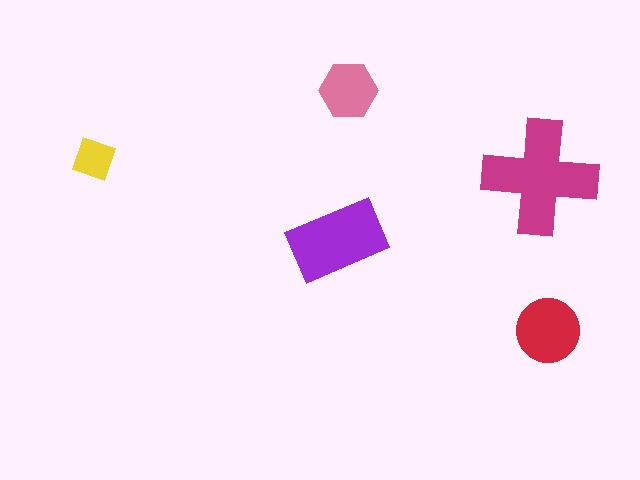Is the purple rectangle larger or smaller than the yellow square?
Larger.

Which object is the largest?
The magenta cross.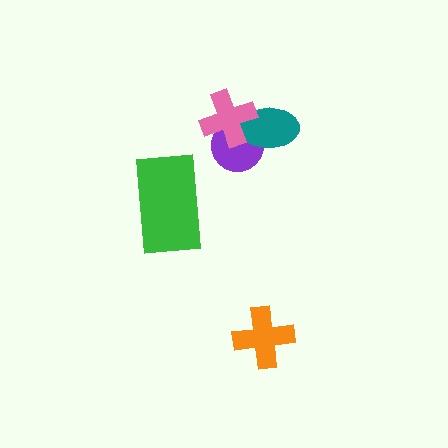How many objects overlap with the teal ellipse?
2 objects overlap with the teal ellipse.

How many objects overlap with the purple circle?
2 objects overlap with the purple circle.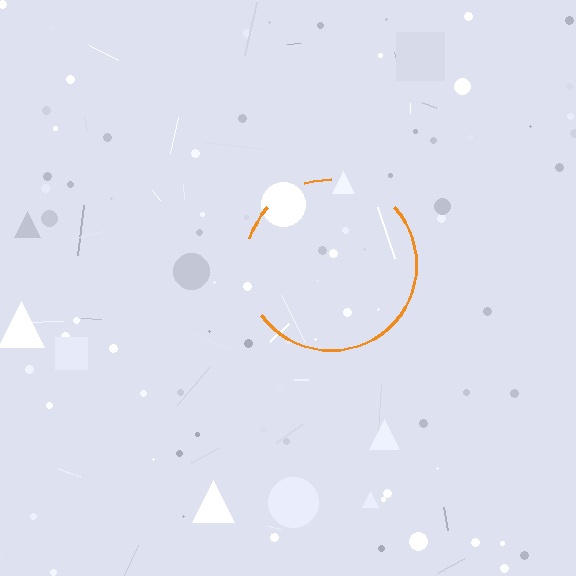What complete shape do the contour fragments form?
The contour fragments form a circle.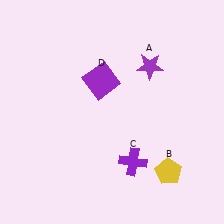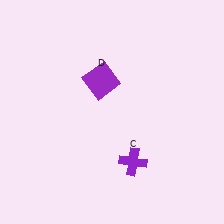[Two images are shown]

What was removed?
The purple star (A), the yellow pentagon (B) were removed in Image 2.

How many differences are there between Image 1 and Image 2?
There are 2 differences between the two images.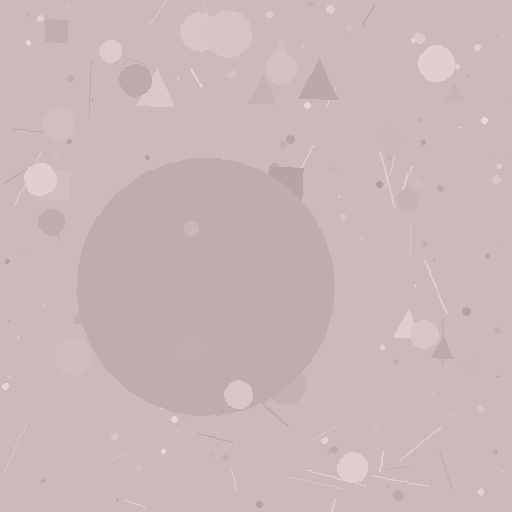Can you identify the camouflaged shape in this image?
The camouflaged shape is a circle.